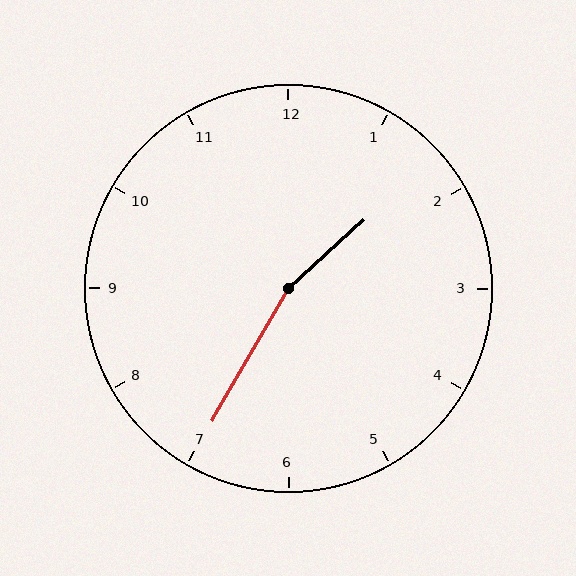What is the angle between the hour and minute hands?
Approximately 162 degrees.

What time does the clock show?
1:35.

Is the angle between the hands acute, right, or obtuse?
It is obtuse.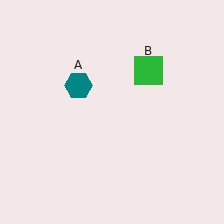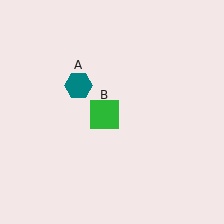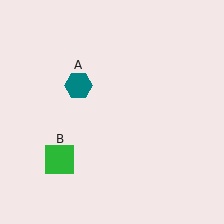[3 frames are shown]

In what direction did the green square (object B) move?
The green square (object B) moved down and to the left.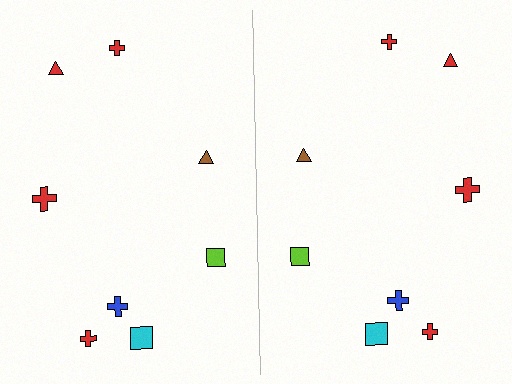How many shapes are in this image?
There are 16 shapes in this image.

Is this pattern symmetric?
Yes, this pattern has bilateral (reflection) symmetry.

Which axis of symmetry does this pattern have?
The pattern has a vertical axis of symmetry running through the center of the image.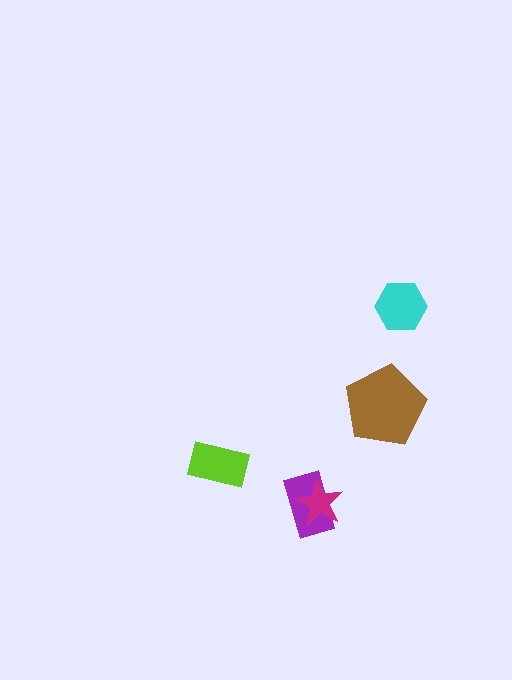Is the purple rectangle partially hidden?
Yes, it is partially covered by another shape.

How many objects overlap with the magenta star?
1 object overlaps with the magenta star.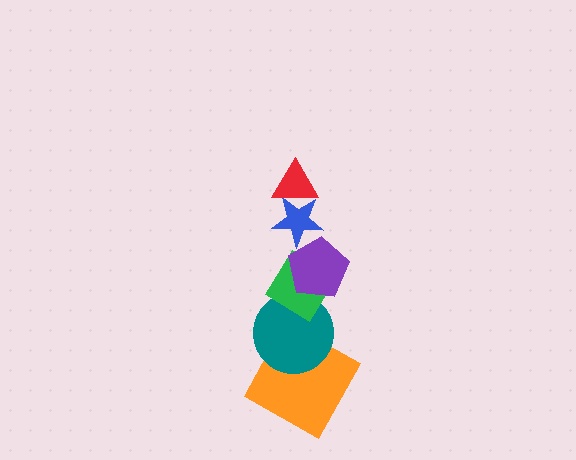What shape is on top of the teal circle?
The green diamond is on top of the teal circle.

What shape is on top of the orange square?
The teal circle is on top of the orange square.